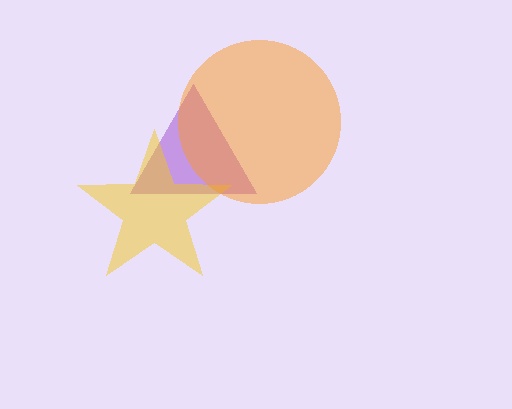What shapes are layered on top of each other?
The layered shapes are: a purple triangle, a yellow star, an orange circle.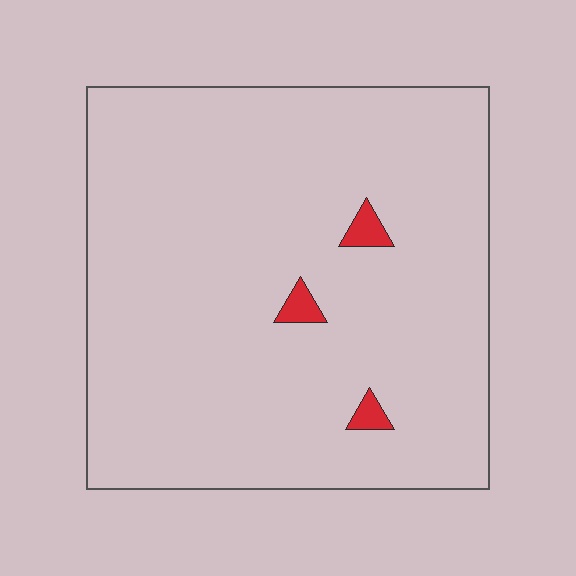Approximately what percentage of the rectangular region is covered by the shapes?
Approximately 0%.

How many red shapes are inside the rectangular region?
3.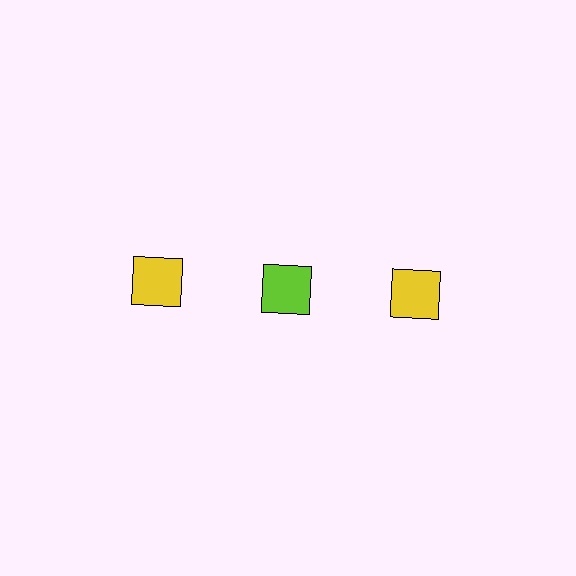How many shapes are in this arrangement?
There are 3 shapes arranged in a grid pattern.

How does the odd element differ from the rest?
It has a different color: lime instead of yellow.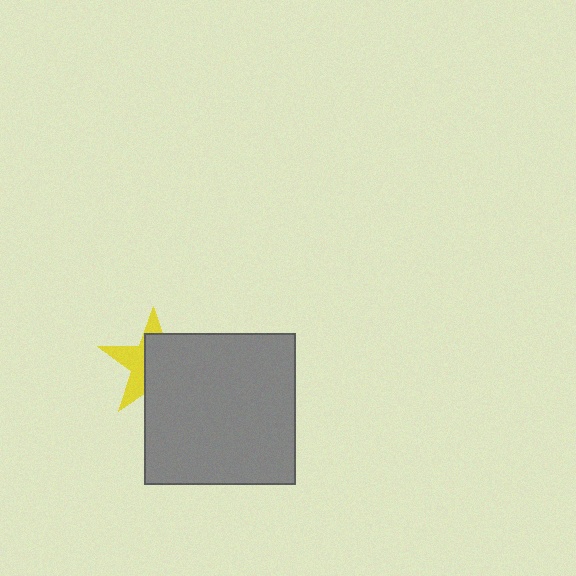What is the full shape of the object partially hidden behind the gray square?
The partially hidden object is a yellow star.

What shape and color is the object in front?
The object in front is a gray square.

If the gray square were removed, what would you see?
You would see the complete yellow star.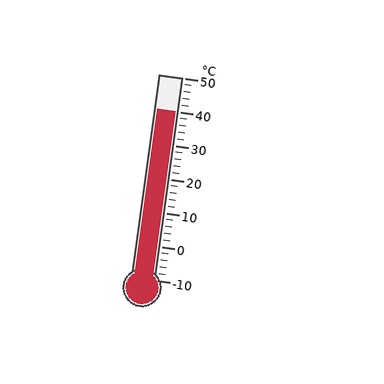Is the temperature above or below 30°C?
The temperature is above 30°C.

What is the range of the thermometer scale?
The thermometer scale ranges from -10°C to 50°C.